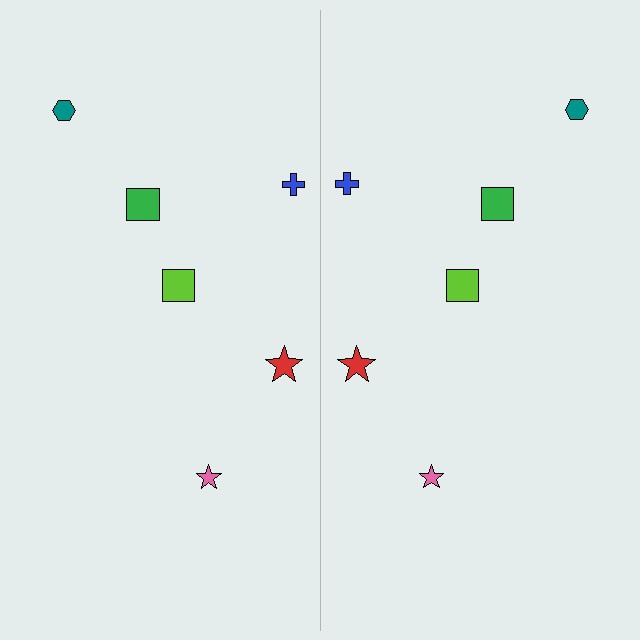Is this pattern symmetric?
Yes, this pattern has bilateral (reflection) symmetry.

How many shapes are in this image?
There are 12 shapes in this image.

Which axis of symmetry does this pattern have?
The pattern has a vertical axis of symmetry running through the center of the image.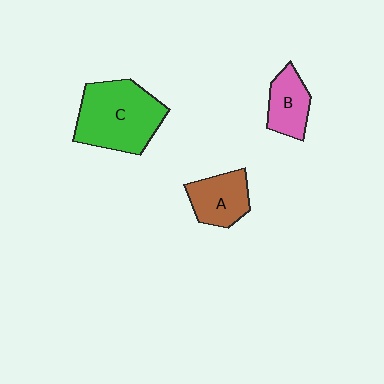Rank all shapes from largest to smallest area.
From largest to smallest: C (green), A (brown), B (pink).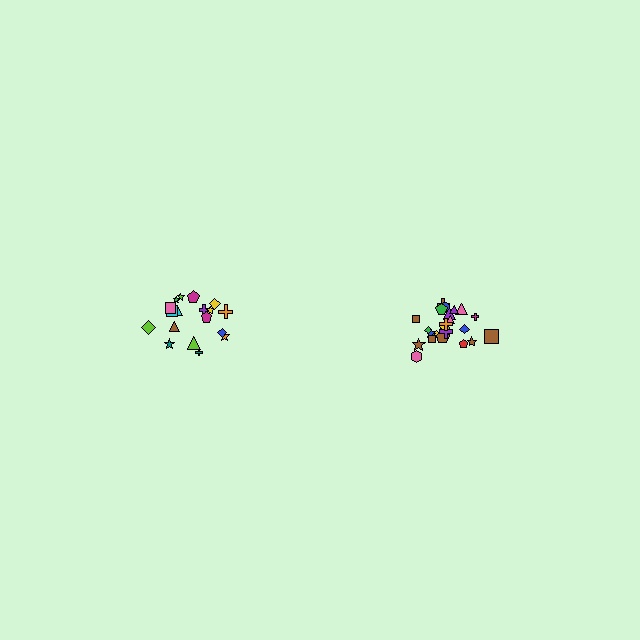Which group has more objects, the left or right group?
The right group.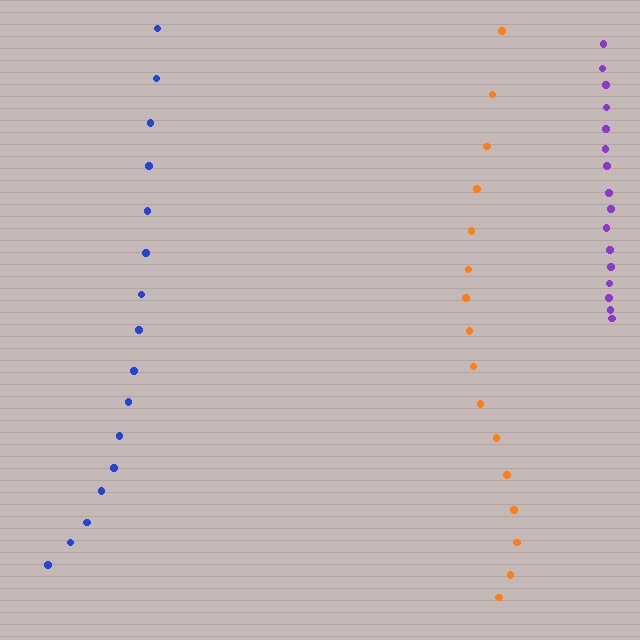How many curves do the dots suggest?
There are 3 distinct paths.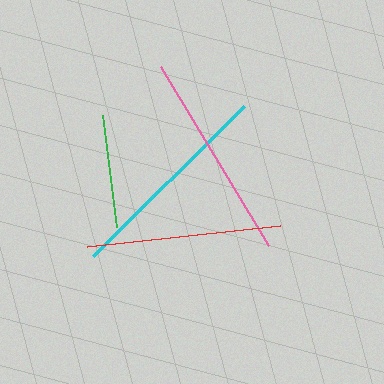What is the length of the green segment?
The green segment is approximately 112 pixels long.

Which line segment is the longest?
The cyan line is the longest at approximately 213 pixels.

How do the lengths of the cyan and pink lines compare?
The cyan and pink lines are approximately the same length.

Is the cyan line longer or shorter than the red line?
The cyan line is longer than the red line.